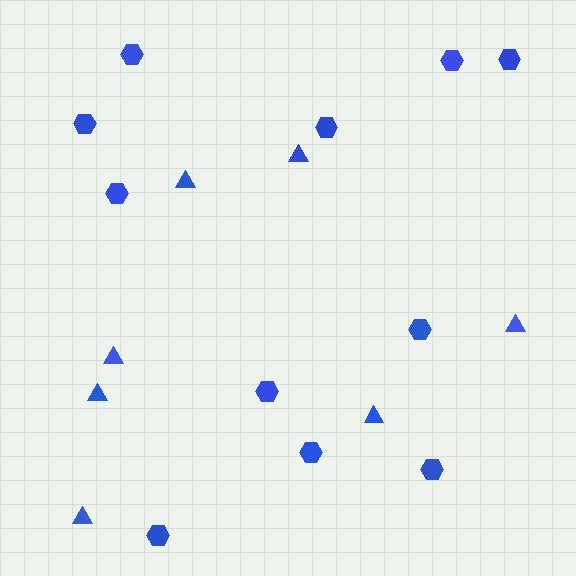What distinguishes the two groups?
There are 2 groups: one group of hexagons (11) and one group of triangles (7).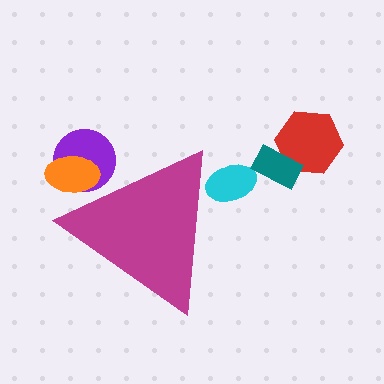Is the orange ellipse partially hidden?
Yes, the orange ellipse is partially hidden behind the magenta triangle.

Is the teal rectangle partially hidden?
No, the teal rectangle is fully visible.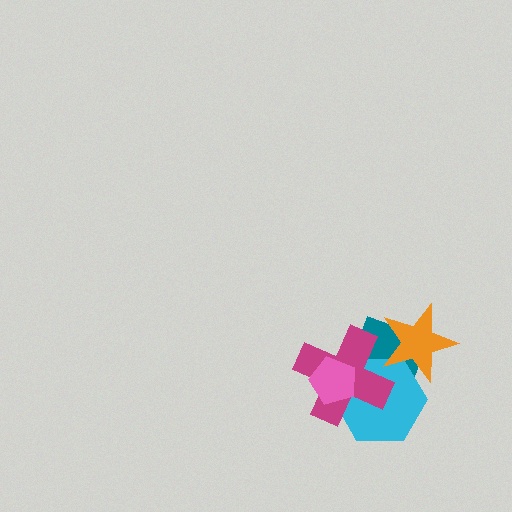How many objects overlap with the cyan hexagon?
4 objects overlap with the cyan hexagon.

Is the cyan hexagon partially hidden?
Yes, it is partially covered by another shape.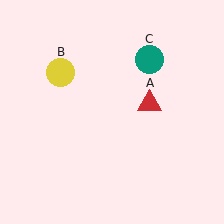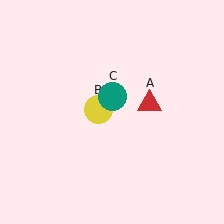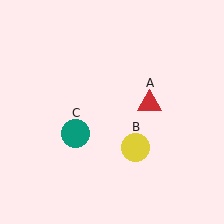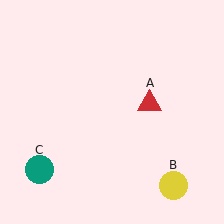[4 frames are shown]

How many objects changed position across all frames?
2 objects changed position: yellow circle (object B), teal circle (object C).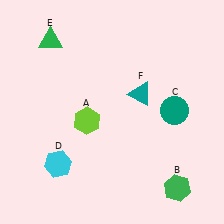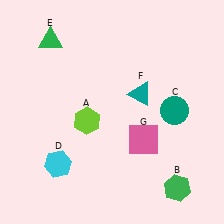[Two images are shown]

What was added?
A pink square (G) was added in Image 2.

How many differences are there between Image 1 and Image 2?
There is 1 difference between the two images.